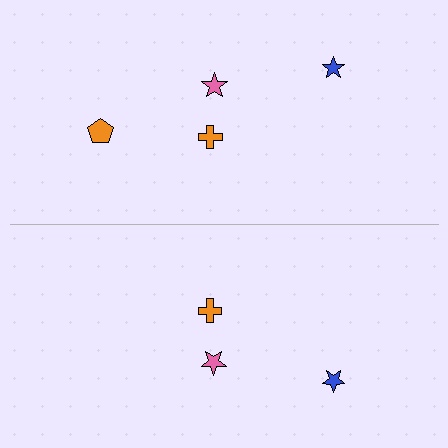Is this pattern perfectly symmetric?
No, the pattern is not perfectly symmetric. A orange pentagon is missing from the bottom side.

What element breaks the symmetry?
A orange pentagon is missing from the bottom side.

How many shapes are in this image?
There are 7 shapes in this image.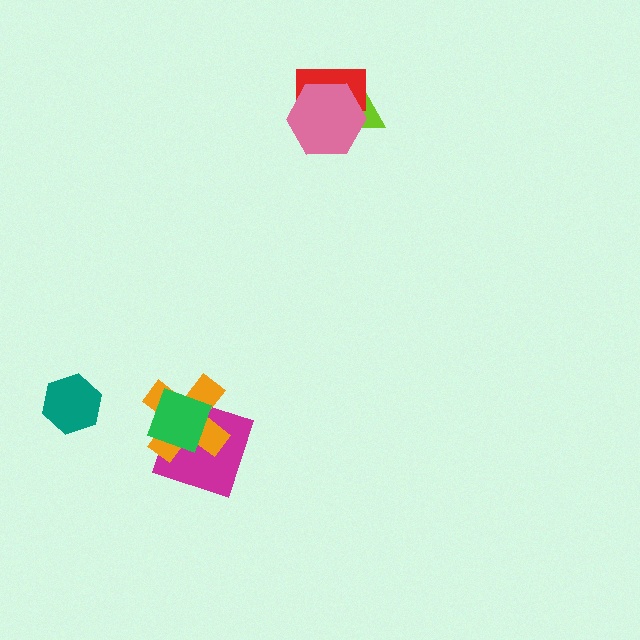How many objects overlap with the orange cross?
2 objects overlap with the orange cross.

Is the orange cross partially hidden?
Yes, it is partially covered by another shape.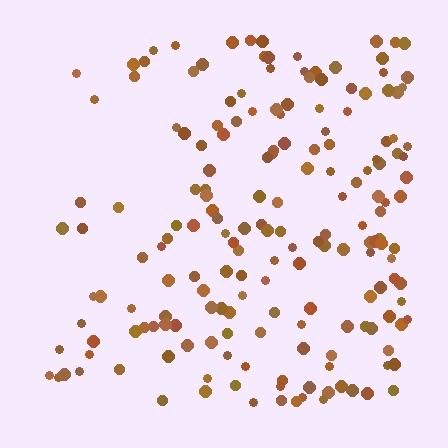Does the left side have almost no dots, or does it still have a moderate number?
Still a moderate number, just noticeably fewer than the right.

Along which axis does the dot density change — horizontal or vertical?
Horizontal.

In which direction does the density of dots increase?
From left to right, with the right side densest.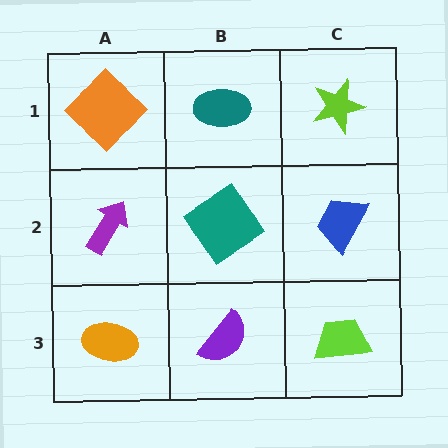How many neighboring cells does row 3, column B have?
3.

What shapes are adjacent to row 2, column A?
An orange diamond (row 1, column A), an orange ellipse (row 3, column A), a teal diamond (row 2, column B).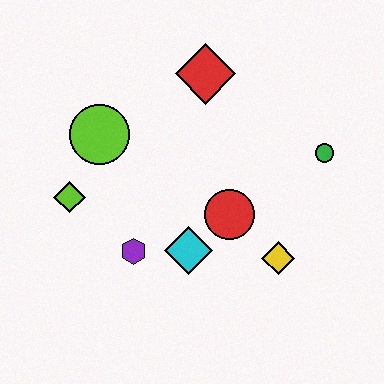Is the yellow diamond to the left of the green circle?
Yes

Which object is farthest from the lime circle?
The green circle is farthest from the lime circle.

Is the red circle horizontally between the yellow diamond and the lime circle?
Yes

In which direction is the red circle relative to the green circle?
The red circle is to the left of the green circle.